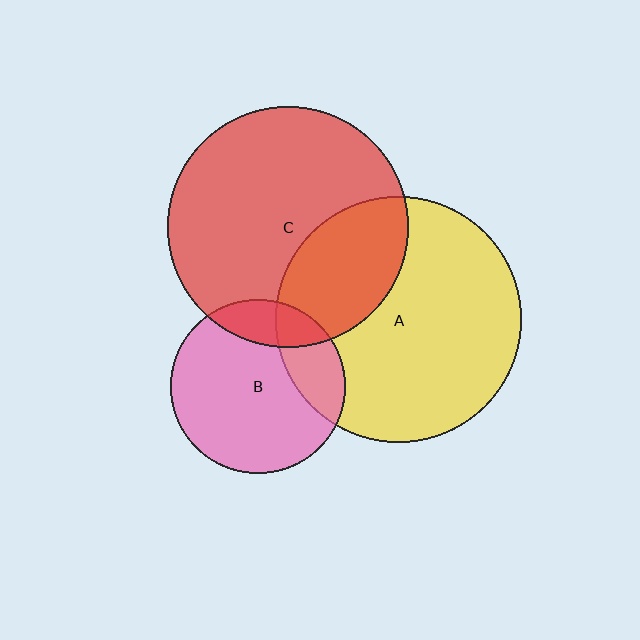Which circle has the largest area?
Circle A (yellow).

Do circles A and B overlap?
Yes.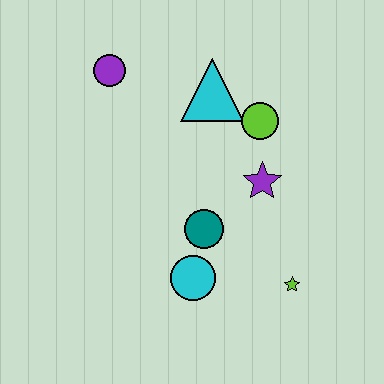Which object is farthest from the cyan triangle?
The lime star is farthest from the cyan triangle.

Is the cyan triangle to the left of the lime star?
Yes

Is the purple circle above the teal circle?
Yes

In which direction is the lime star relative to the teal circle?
The lime star is to the right of the teal circle.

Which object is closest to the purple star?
The lime circle is closest to the purple star.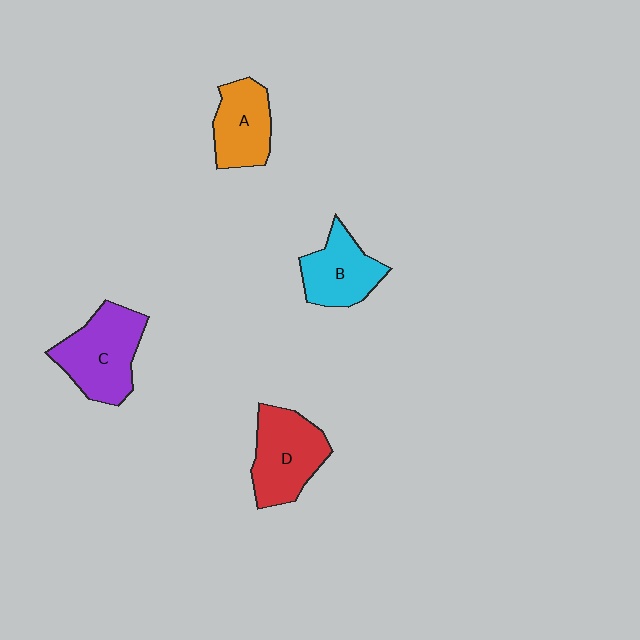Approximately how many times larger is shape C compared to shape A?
Approximately 1.4 times.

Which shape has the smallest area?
Shape A (orange).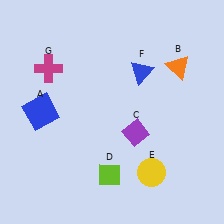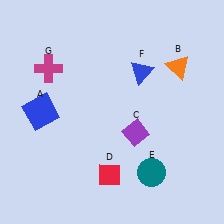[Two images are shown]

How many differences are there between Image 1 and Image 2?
There are 2 differences between the two images.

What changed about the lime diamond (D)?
In Image 1, D is lime. In Image 2, it changed to red.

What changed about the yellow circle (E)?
In Image 1, E is yellow. In Image 2, it changed to teal.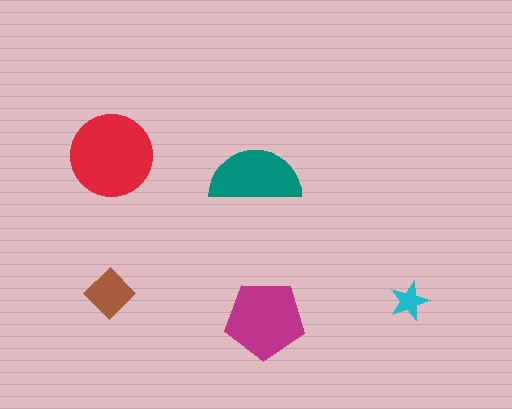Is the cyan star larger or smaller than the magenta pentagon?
Smaller.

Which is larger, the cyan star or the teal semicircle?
The teal semicircle.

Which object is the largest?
The red circle.